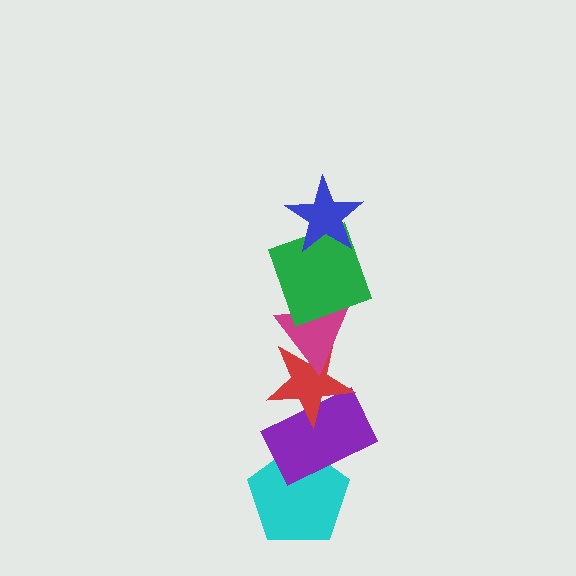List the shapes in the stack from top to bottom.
From top to bottom: the blue star, the green square, the magenta triangle, the red star, the purple rectangle, the cyan pentagon.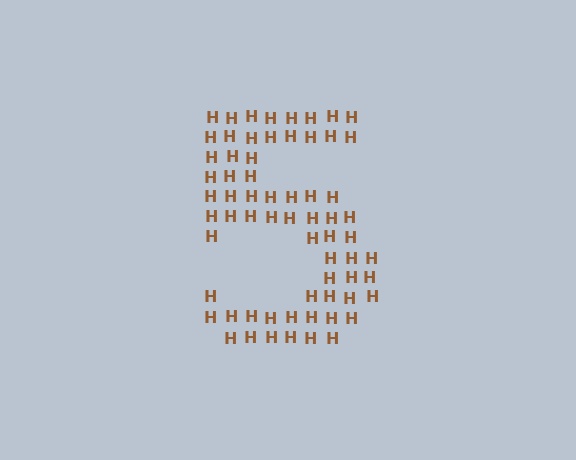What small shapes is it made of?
It is made of small letter H's.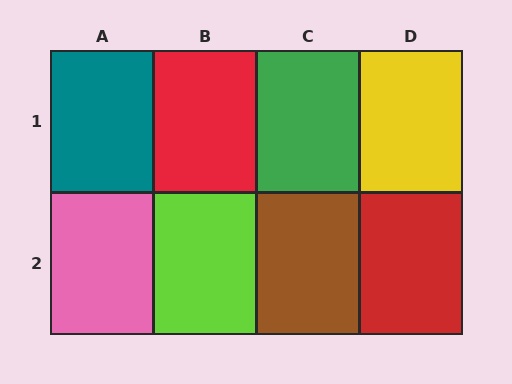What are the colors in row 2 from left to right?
Pink, lime, brown, red.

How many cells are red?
2 cells are red.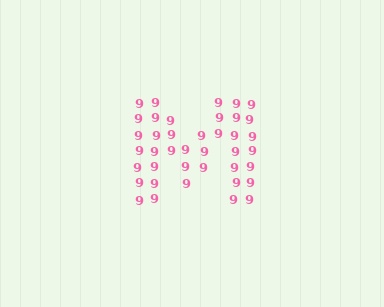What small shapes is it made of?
It is made of small digit 9's.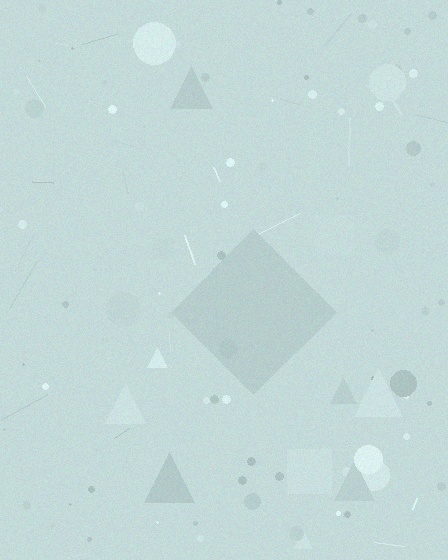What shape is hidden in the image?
A diamond is hidden in the image.